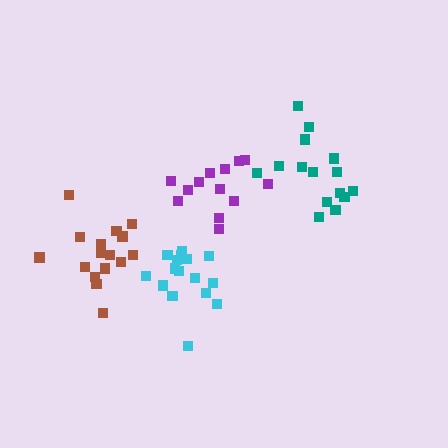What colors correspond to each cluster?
The clusters are colored: cyan, teal, purple, brown.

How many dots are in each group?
Group 1: 16 dots, Group 2: 15 dots, Group 3: 13 dots, Group 4: 16 dots (60 total).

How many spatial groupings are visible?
There are 4 spatial groupings.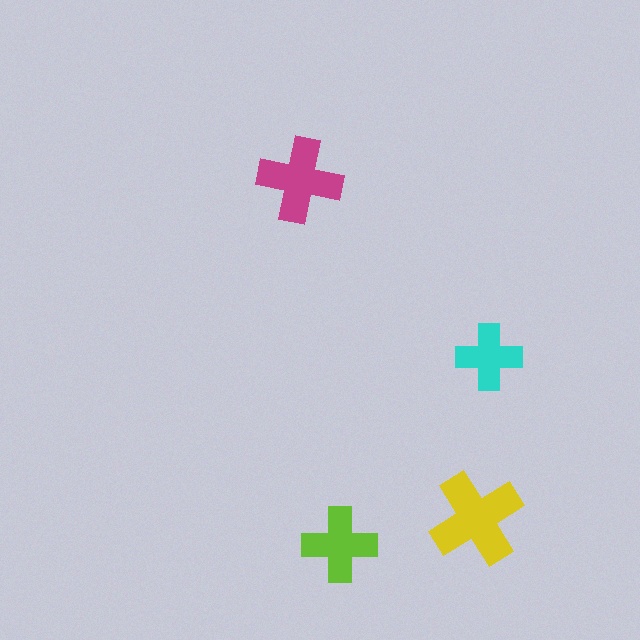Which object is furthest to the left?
The magenta cross is leftmost.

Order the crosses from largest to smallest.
the yellow one, the magenta one, the lime one, the cyan one.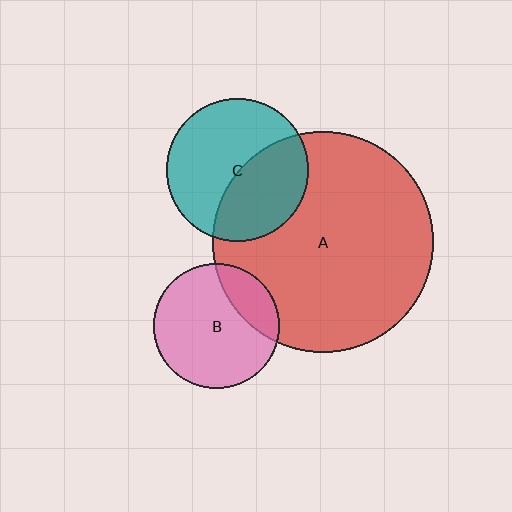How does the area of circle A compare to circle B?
Approximately 3.1 times.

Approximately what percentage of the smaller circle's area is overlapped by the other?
Approximately 40%.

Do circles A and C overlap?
Yes.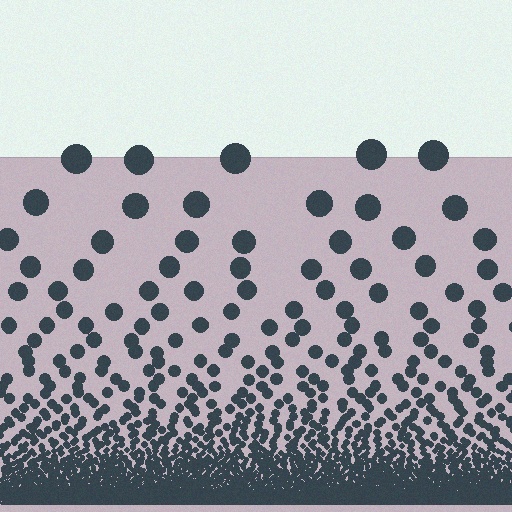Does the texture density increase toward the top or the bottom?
Density increases toward the bottom.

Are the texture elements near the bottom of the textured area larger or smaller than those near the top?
Smaller. The gradient is inverted — elements near the bottom are smaller and denser.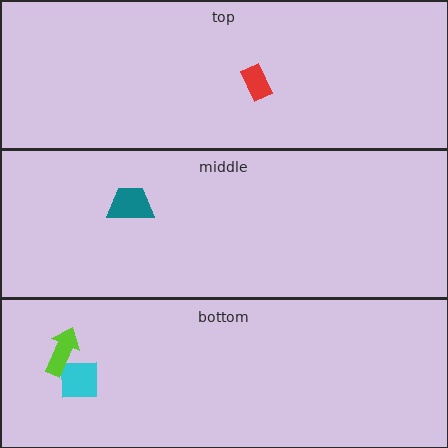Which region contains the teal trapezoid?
The middle region.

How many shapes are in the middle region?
1.